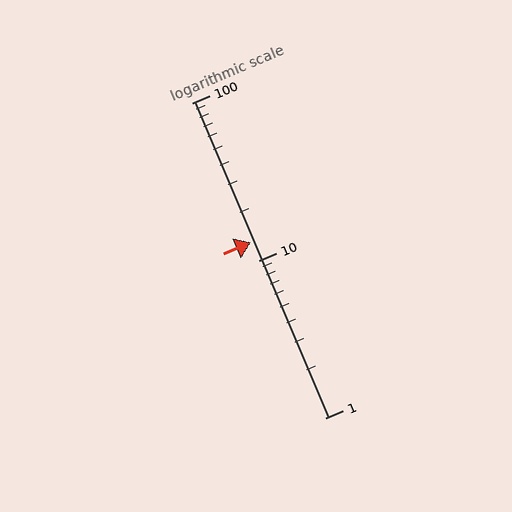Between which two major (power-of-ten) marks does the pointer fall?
The pointer is between 10 and 100.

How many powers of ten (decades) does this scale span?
The scale spans 2 decades, from 1 to 100.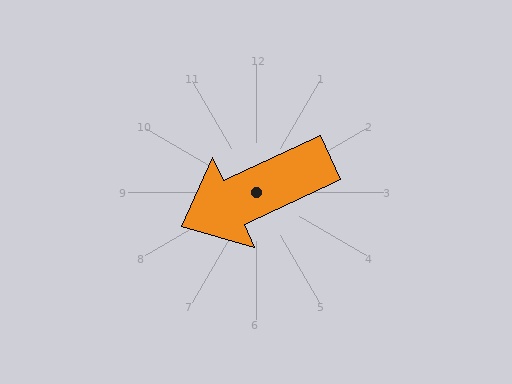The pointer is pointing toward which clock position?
Roughly 8 o'clock.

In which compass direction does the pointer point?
Southwest.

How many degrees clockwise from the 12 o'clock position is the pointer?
Approximately 245 degrees.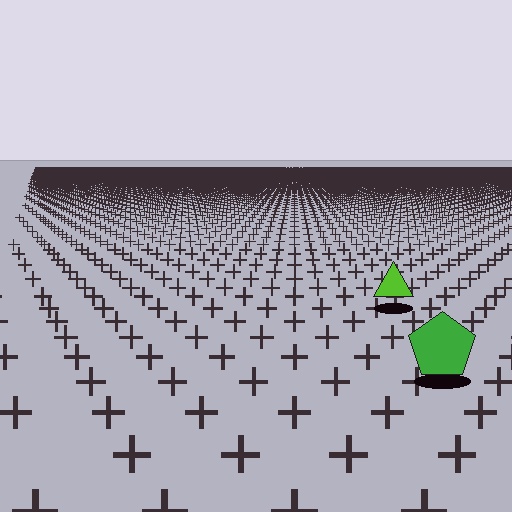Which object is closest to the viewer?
The green pentagon is closest. The texture marks near it are larger and more spread out.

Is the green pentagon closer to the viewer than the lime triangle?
Yes. The green pentagon is closer — you can tell from the texture gradient: the ground texture is coarser near it.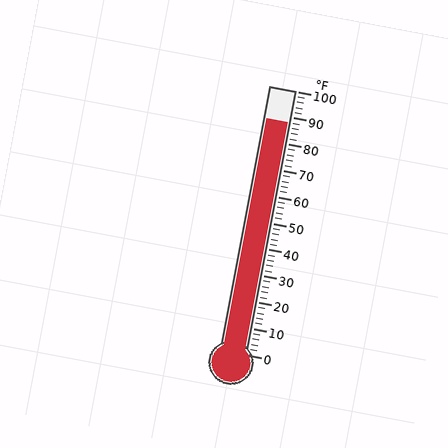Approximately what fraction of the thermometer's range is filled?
The thermometer is filled to approximately 90% of its range.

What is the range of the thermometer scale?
The thermometer scale ranges from 0°F to 100°F.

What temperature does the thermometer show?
The thermometer shows approximately 88°F.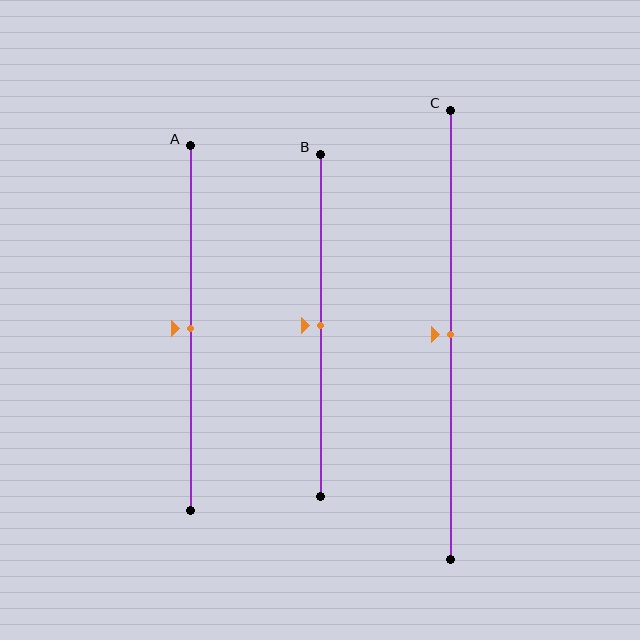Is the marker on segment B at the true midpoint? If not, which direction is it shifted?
Yes, the marker on segment B is at the true midpoint.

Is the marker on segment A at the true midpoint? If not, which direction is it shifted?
Yes, the marker on segment A is at the true midpoint.